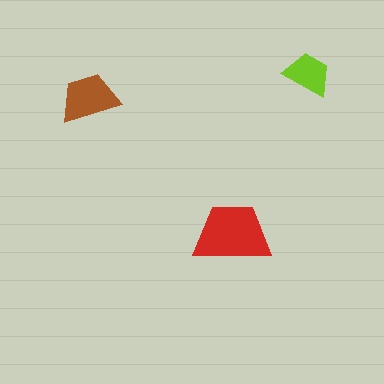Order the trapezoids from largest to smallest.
the red one, the brown one, the lime one.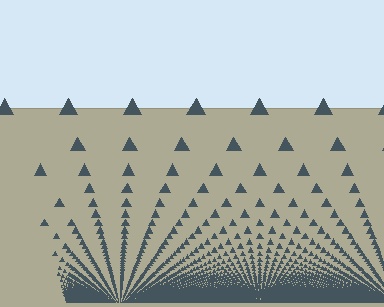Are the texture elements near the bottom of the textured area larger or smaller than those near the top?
Smaller. The gradient is inverted — elements near the bottom are smaller and denser.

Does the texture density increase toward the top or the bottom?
Density increases toward the bottom.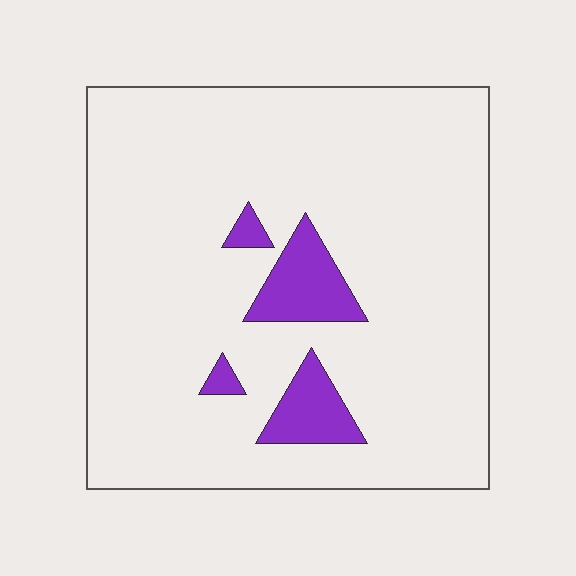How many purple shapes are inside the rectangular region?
4.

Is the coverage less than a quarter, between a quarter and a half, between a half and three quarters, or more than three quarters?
Less than a quarter.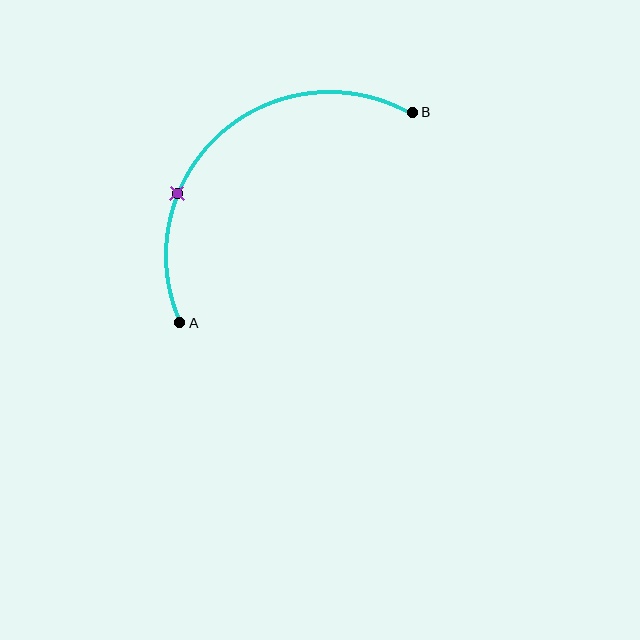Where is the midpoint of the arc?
The arc midpoint is the point on the curve farthest from the straight line joining A and B. It sits above and to the left of that line.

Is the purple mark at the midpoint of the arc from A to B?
No. The purple mark lies on the arc but is closer to endpoint A. The arc midpoint would be at the point on the curve equidistant along the arc from both A and B.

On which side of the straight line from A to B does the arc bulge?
The arc bulges above and to the left of the straight line connecting A and B.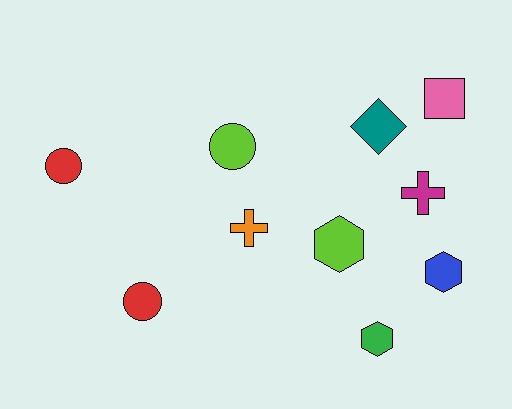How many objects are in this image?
There are 10 objects.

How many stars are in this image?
There are no stars.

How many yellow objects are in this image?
There are no yellow objects.